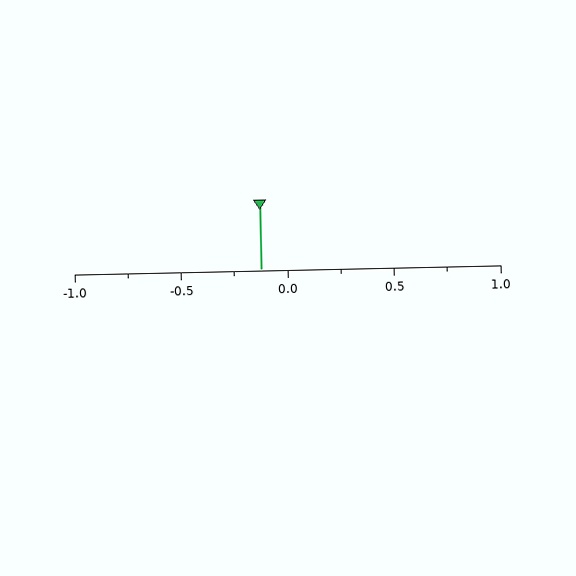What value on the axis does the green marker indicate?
The marker indicates approximately -0.12.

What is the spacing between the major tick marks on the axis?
The major ticks are spaced 0.5 apart.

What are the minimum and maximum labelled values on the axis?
The axis runs from -1.0 to 1.0.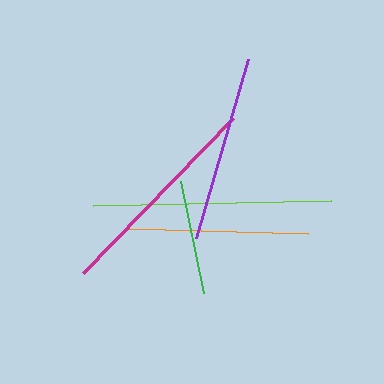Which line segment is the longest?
The lime line is the longest at approximately 238 pixels.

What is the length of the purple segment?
The purple segment is approximately 186 pixels long.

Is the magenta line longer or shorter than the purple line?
The magenta line is longer than the purple line.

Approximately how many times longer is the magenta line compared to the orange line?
The magenta line is approximately 1.2 times the length of the orange line.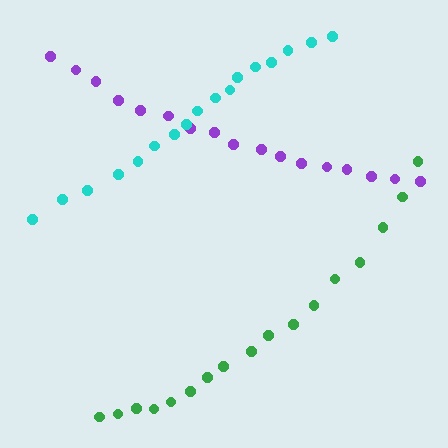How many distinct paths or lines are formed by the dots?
There are 3 distinct paths.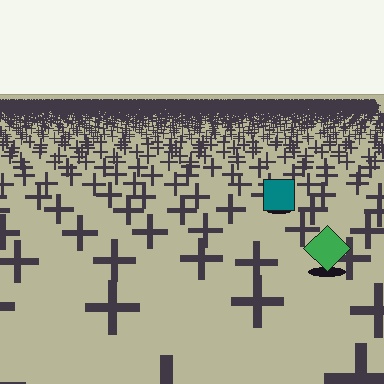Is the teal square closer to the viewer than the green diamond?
No. The green diamond is closer — you can tell from the texture gradient: the ground texture is coarser near it.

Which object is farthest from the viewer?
The teal square is farthest from the viewer. It appears smaller and the ground texture around it is denser.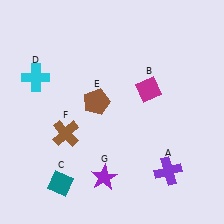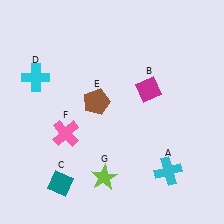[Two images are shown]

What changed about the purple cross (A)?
In Image 1, A is purple. In Image 2, it changed to cyan.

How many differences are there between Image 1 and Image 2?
There are 3 differences between the two images.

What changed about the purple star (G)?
In Image 1, G is purple. In Image 2, it changed to lime.